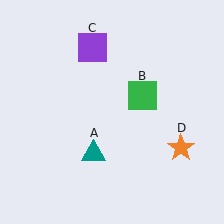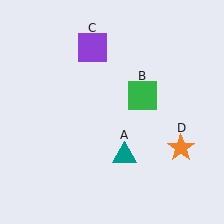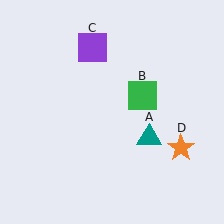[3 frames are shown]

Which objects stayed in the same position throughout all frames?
Green square (object B) and purple square (object C) and orange star (object D) remained stationary.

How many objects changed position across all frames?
1 object changed position: teal triangle (object A).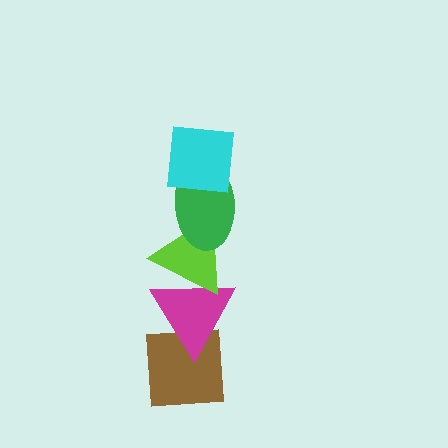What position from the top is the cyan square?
The cyan square is 1st from the top.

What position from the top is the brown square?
The brown square is 5th from the top.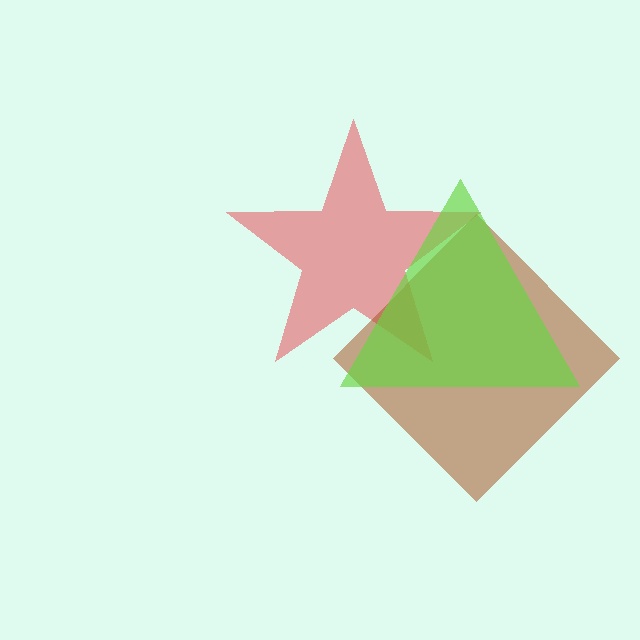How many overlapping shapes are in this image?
There are 3 overlapping shapes in the image.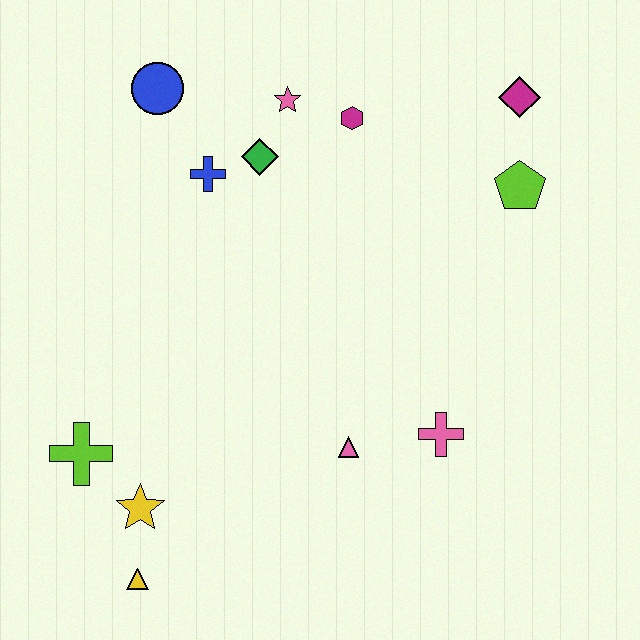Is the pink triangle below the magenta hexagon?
Yes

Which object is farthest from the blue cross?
The yellow triangle is farthest from the blue cross.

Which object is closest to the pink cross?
The pink triangle is closest to the pink cross.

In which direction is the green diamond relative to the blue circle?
The green diamond is to the right of the blue circle.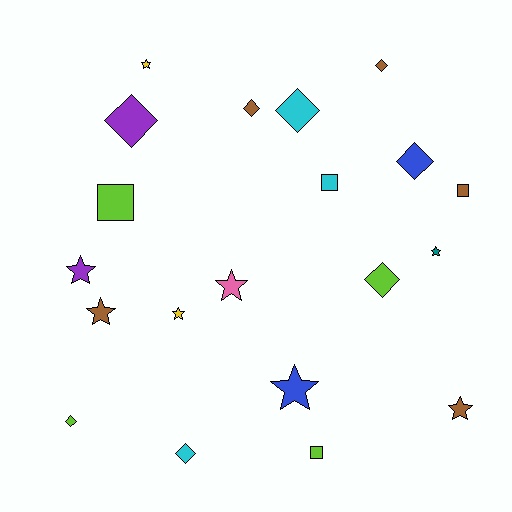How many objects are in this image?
There are 20 objects.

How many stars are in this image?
There are 8 stars.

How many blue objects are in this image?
There are 2 blue objects.